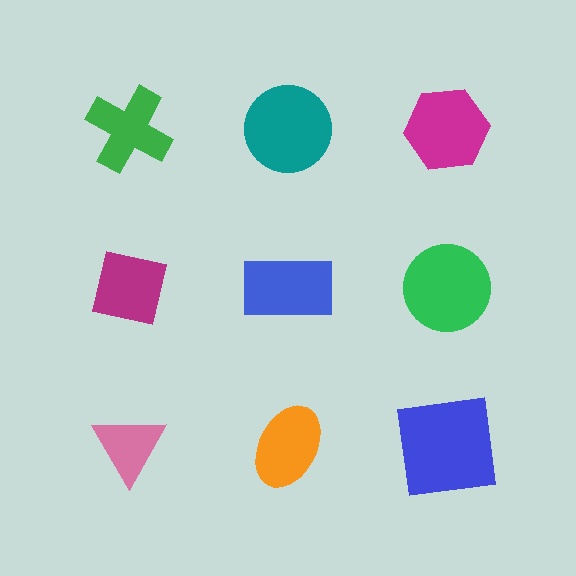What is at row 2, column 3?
A green circle.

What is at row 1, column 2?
A teal circle.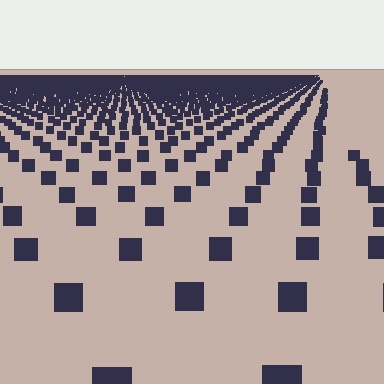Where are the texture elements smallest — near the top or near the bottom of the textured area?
Near the top.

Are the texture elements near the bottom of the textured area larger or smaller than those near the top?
Larger. Near the bottom, elements are closer to the viewer and appear at a bigger on-screen size.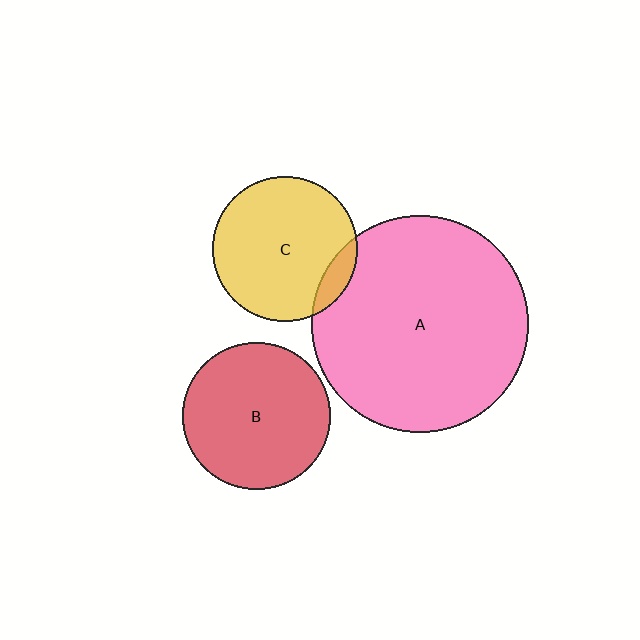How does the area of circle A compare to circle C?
Approximately 2.2 times.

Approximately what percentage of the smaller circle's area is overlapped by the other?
Approximately 10%.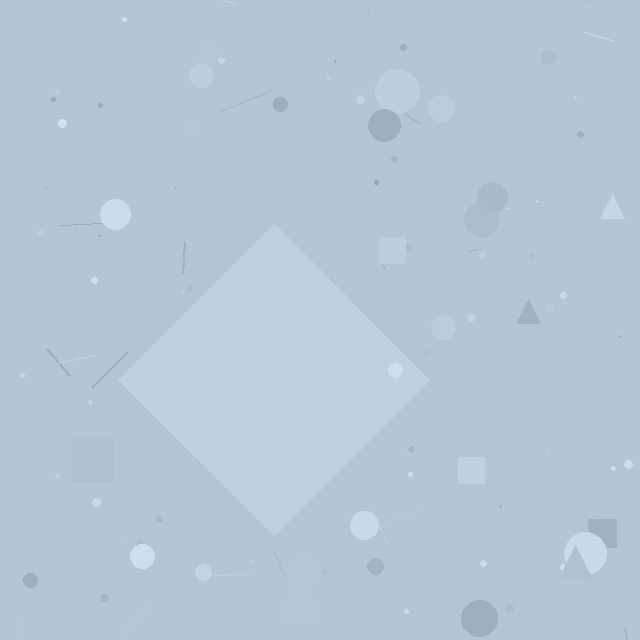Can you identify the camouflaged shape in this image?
The camouflaged shape is a diamond.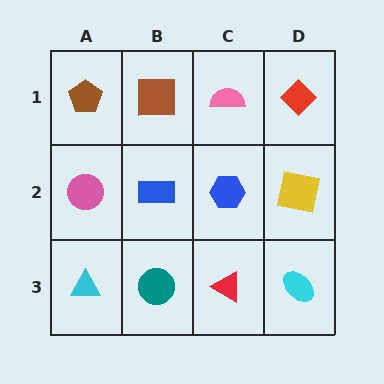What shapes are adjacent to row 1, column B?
A blue rectangle (row 2, column B), a brown pentagon (row 1, column A), a pink semicircle (row 1, column C).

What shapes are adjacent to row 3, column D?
A yellow square (row 2, column D), a red triangle (row 3, column C).